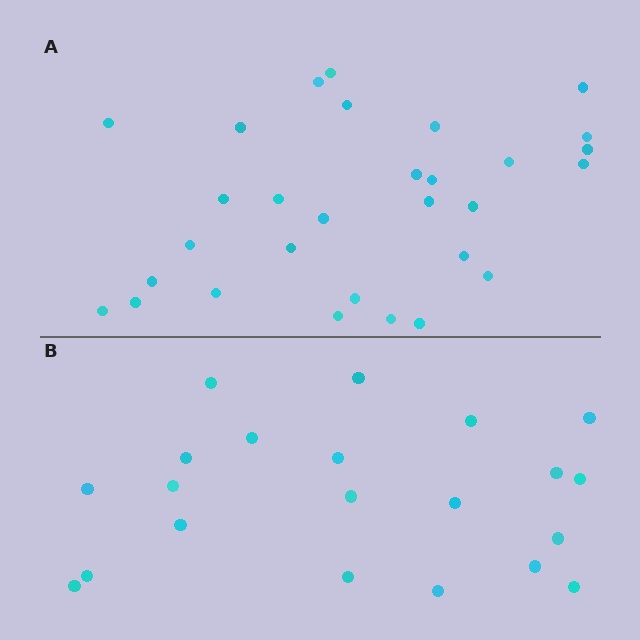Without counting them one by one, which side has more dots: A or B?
Region A (the top region) has more dots.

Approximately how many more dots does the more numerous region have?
Region A has roughly 8 or so more dots than region B.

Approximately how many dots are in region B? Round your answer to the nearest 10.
About 20 dots. (The exact count is 21, which rounds to 20.)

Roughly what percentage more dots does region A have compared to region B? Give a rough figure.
About 45% more.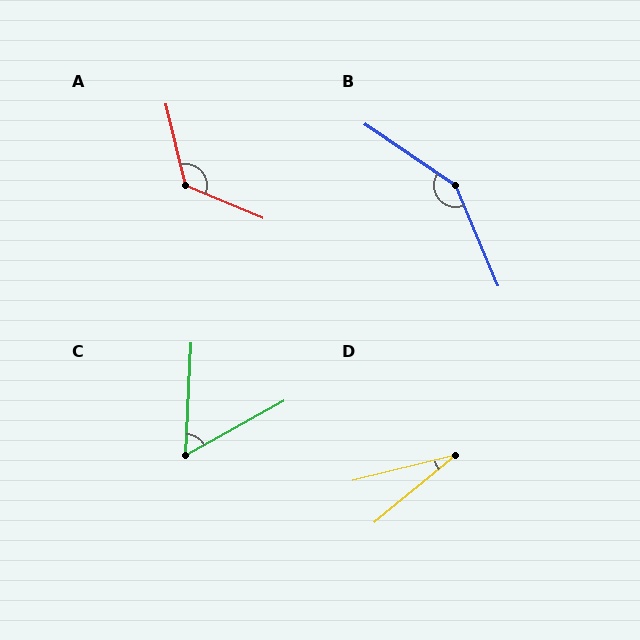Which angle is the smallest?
D, at approximately 25 degrees.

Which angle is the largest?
B, at approximately 147 degrees.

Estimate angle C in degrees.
Approximately 59 degrees.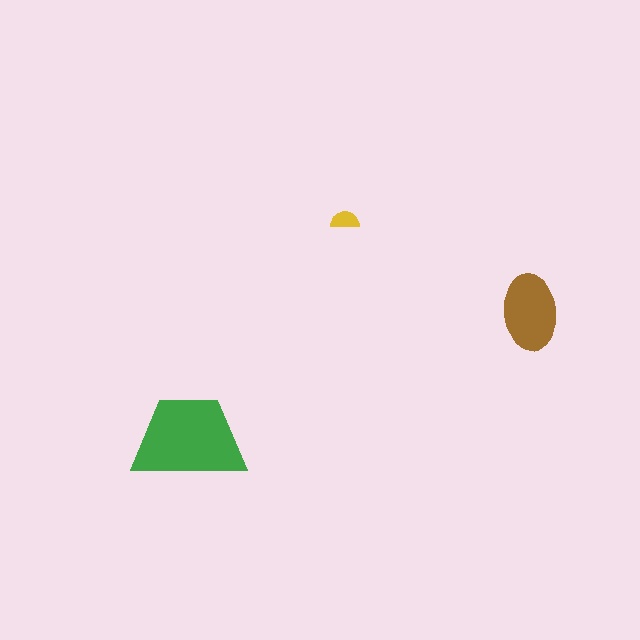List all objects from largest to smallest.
The green trapezoid, the brown ellipse, the yellow semicircle.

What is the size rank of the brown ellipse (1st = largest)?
2nd.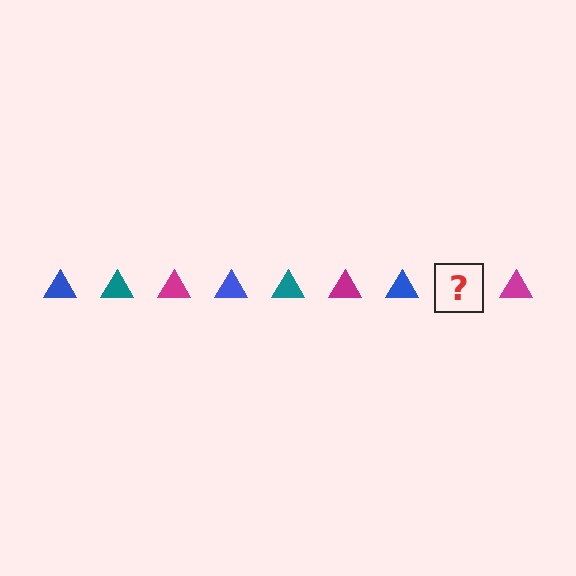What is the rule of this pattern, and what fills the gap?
The rule is that the pattern cycles through blue, teal, magenta triangles. The gap should be filled with a teal triangle.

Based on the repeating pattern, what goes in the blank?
The blank should be a teal triangle.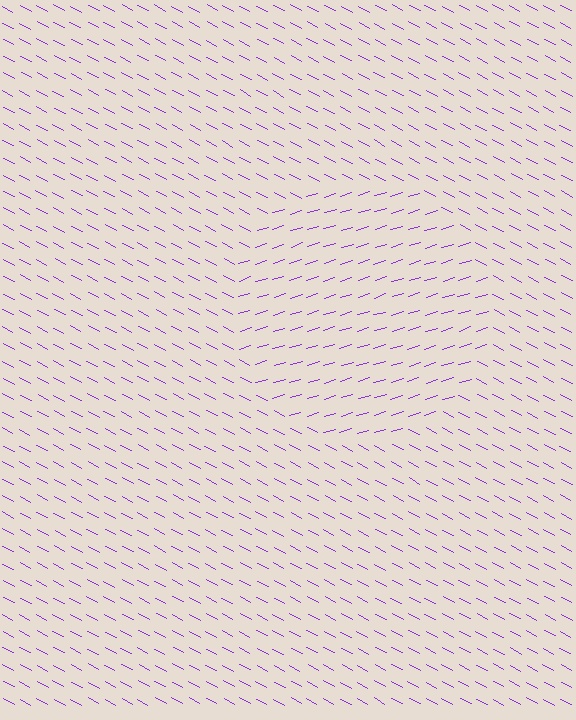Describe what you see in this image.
The image is filled with small purple line segments. A circle region in the image has lines oriented differently from the surrounding lines, creating a visible texture boundary.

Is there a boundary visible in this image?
Yes, there is a texture boundary formed by a change in line orientation.